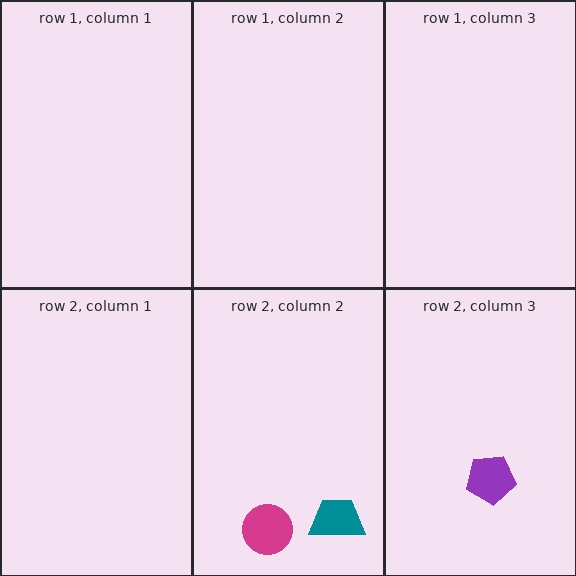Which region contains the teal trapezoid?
The row 2, column 2 region.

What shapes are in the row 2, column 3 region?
The purple pentagon.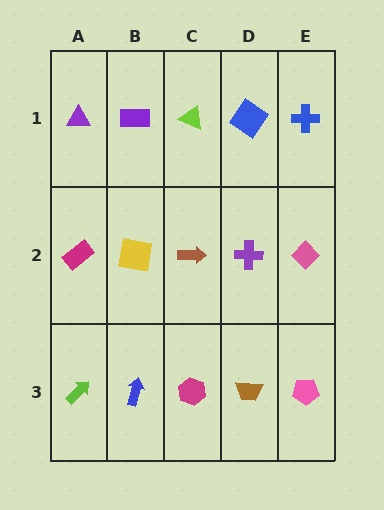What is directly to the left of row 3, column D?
A magenta hexagon.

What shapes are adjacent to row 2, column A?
A purple triangle (row 1, column A), a lime arrow (row 3, column A), a yellow square (row 2, column B).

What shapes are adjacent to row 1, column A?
A magenta rectangle (row 2, column A), a purple rectangle (row 1, column B).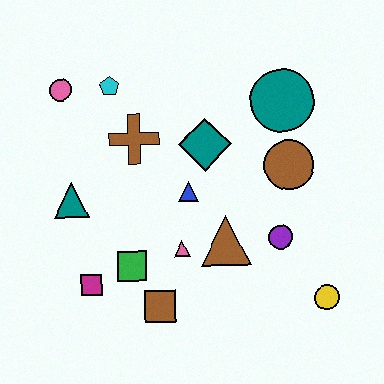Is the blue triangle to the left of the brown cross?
No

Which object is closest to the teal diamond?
The blue triangle is closest to the teal diamond.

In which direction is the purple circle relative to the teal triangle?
The purple circle is to the right of the teal triangle.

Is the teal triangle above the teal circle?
No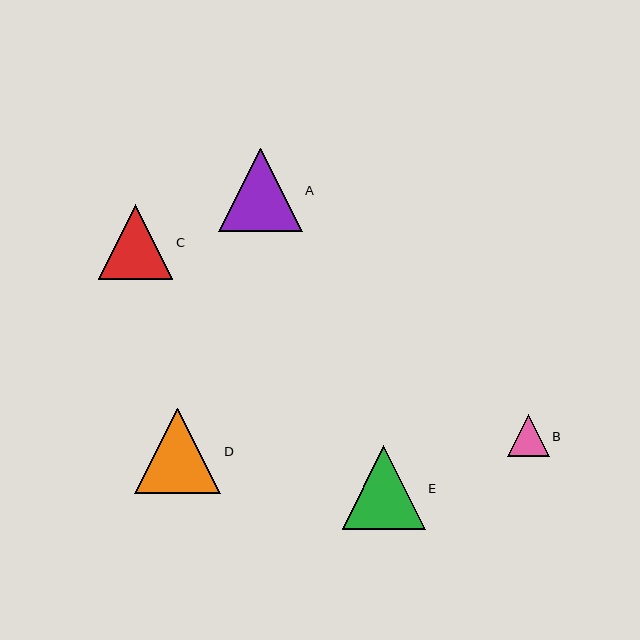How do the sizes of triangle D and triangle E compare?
Triangle D and triangle E are approximately the same size.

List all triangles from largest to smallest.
From largest to smallest: D, A, E, C, B.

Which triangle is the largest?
Triangle D is the largest with a size of approximately 86 pixels.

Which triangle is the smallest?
Triangle B is the smallest with a size of approximately 42 pixels.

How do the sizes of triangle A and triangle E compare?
Triangle A and triangle E are approximately the same size.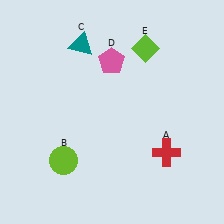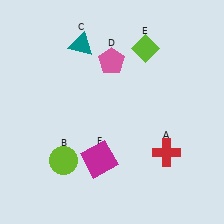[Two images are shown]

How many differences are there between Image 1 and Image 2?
There is 1 difference between the two images.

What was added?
A magenta square (F) was added in Image 2.